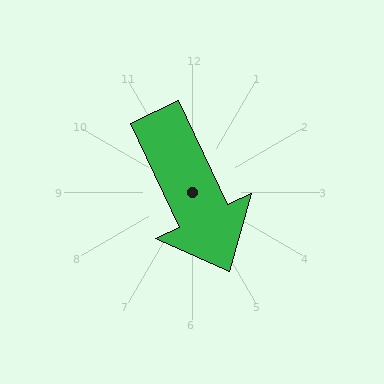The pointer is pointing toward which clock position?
Roughly 5 o'clock.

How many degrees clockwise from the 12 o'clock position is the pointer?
Approximately 155 degrees.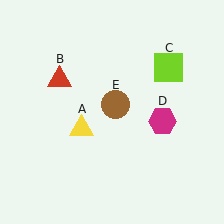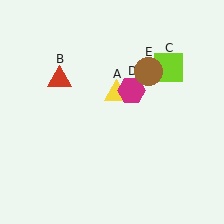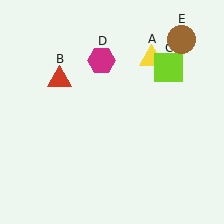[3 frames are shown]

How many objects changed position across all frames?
3 objects changed position: yellow triangle (object A), magenta hexagon (object D), brown circle (object E).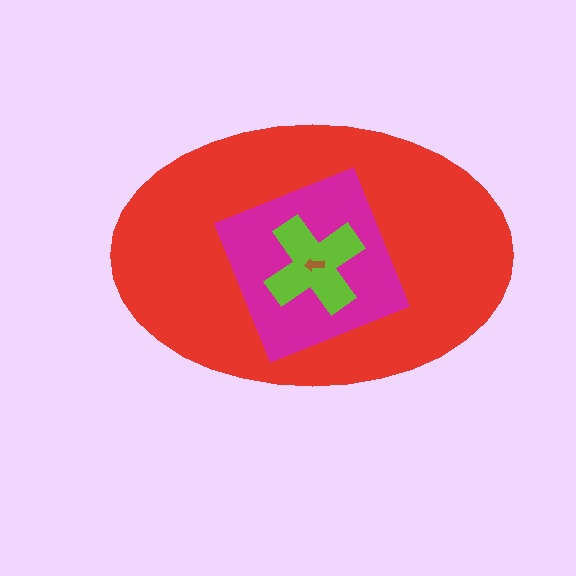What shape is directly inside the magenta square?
The lime cross.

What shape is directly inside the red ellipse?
The magenta square.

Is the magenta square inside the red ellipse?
Yes.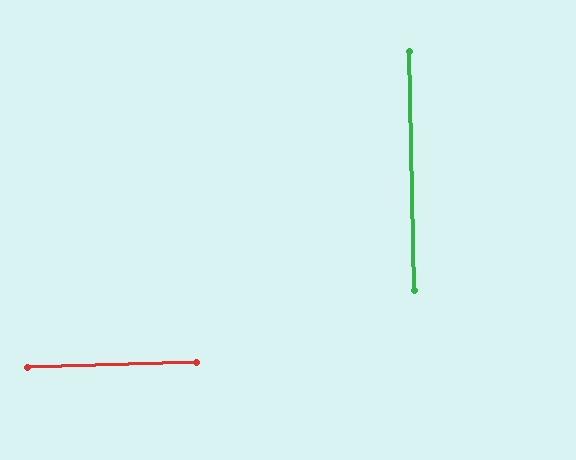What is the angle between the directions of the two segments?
Approximately 89 degrees.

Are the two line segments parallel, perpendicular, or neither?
Perpendicular — they meet at approximately 89°.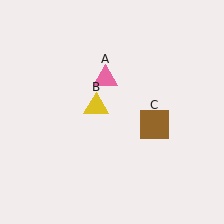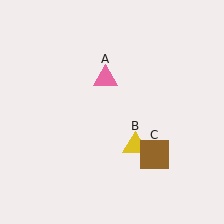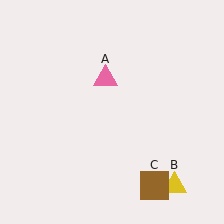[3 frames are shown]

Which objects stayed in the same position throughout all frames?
Pink triangle (object A) remained stationary.